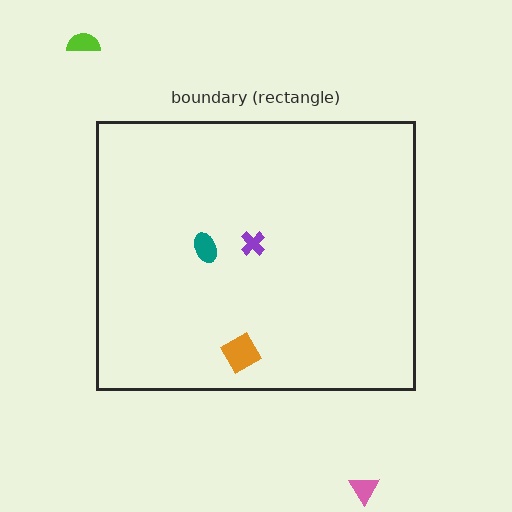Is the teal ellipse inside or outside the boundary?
Inside.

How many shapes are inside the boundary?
3 inside, 2 outside.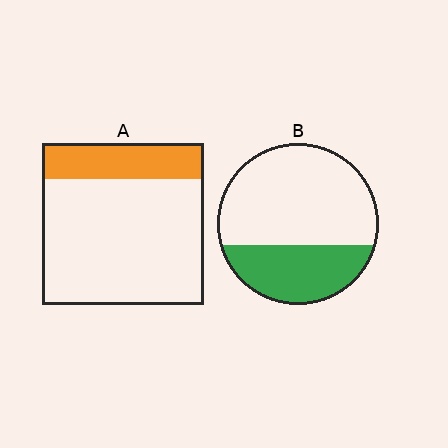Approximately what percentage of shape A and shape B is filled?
A is approximately 20% and B is approximately 35%.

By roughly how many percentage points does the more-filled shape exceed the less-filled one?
By roughly 10 percentage points (B over A).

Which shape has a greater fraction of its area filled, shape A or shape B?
Shape B.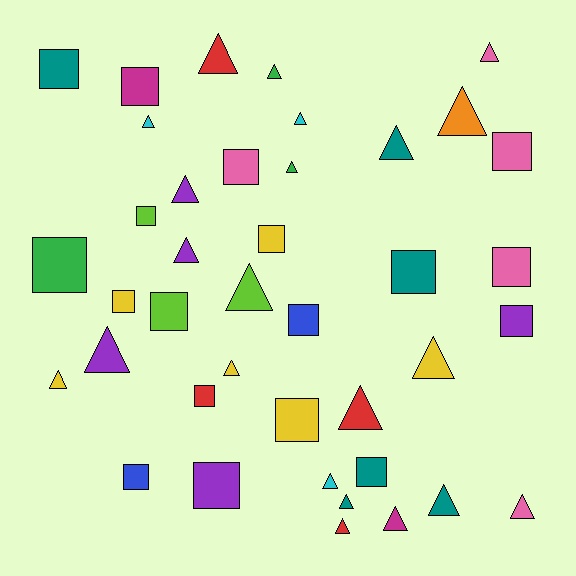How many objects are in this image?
There are 40 objects.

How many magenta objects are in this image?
There are 2 magenta objects.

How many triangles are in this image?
There are 22 triangles.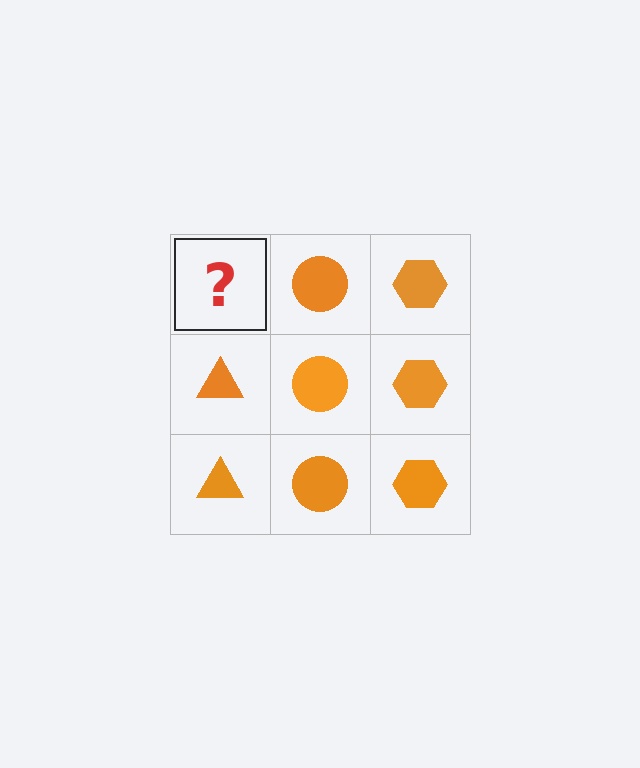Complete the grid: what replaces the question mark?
The question mark should be replaced with an orange triangle.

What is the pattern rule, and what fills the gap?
The rule is that each column has a consistent shape. The gap should be filled with an orange triangle.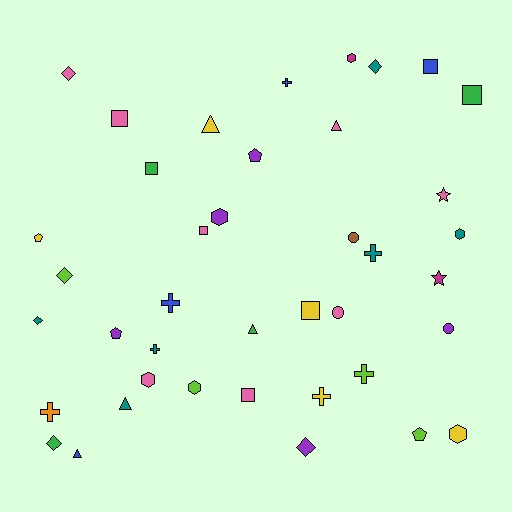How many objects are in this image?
There are 40 objects.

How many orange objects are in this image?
There is 1 orange object.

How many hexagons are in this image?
There are 6 hexagons.